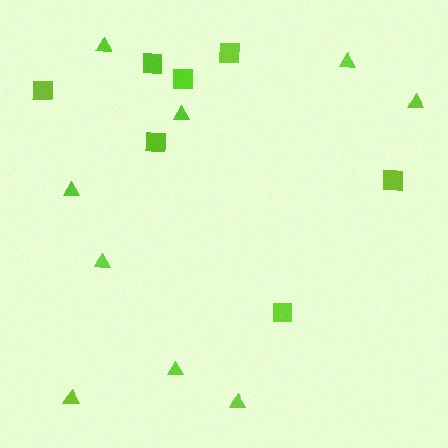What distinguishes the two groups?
There are 2 groups: one group of triangles (9) and one group of squares (7).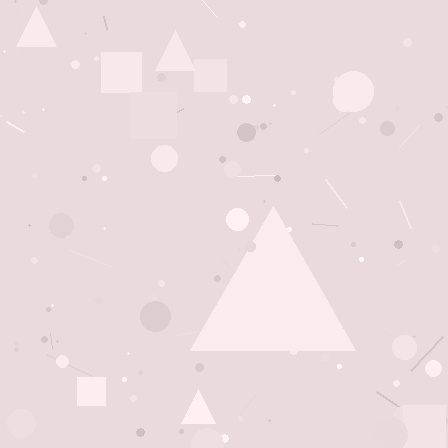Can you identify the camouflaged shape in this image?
The camouflaged shape is a triangle.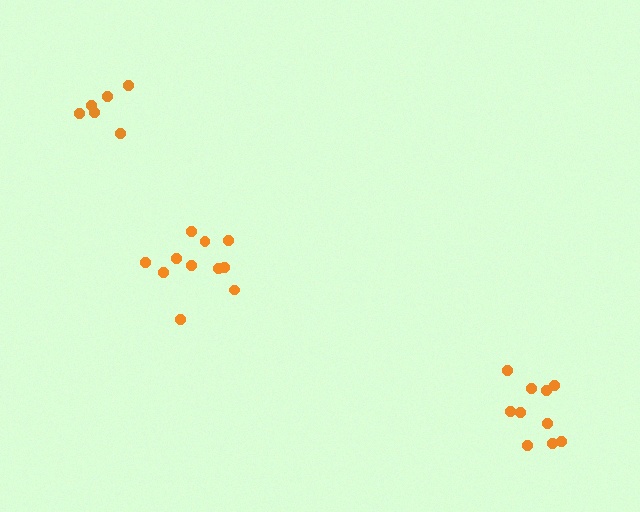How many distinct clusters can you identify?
There are 3 distinct clusters.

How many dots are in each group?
Group 1: 10 dots, Group 2: 6 dots, Group 3: 11 dots (27 total).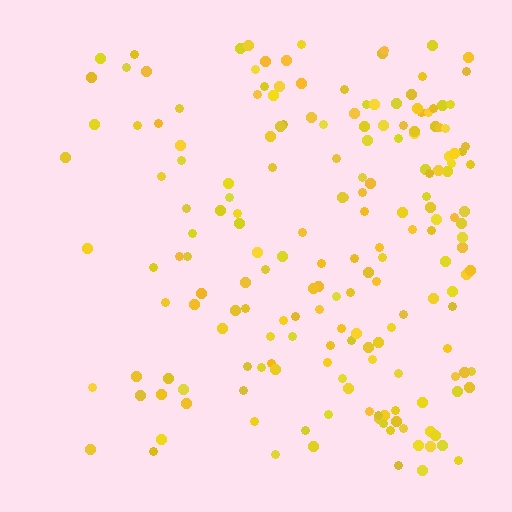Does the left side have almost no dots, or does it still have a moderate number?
Still a moderate number, just noticeably fewer than the right.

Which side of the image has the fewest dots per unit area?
The left.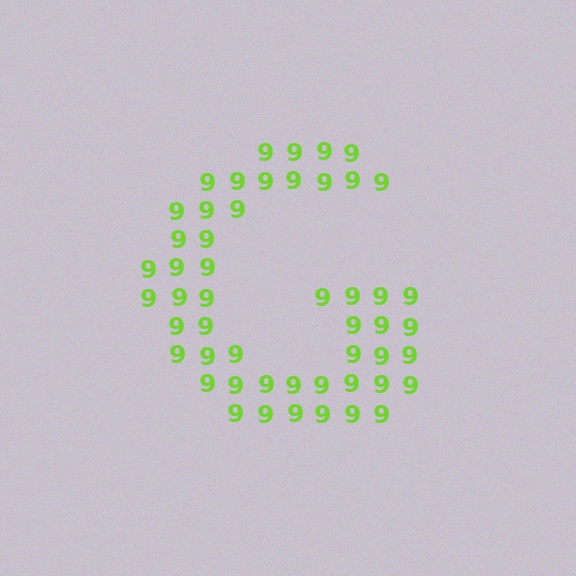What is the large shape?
The large shape is the letter G.